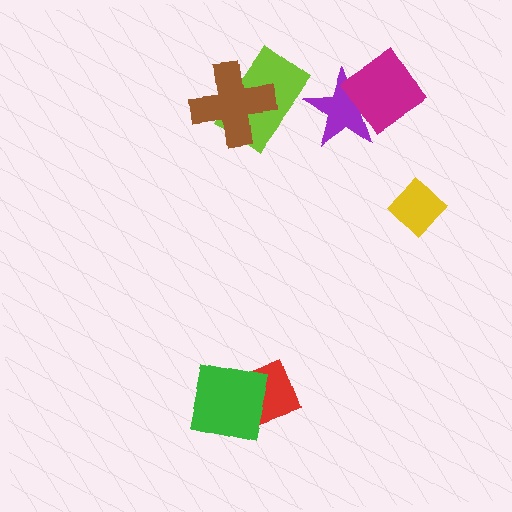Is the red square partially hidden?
Yes, it is partially covered by another shape.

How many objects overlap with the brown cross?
1 object overlaps with the brown cross.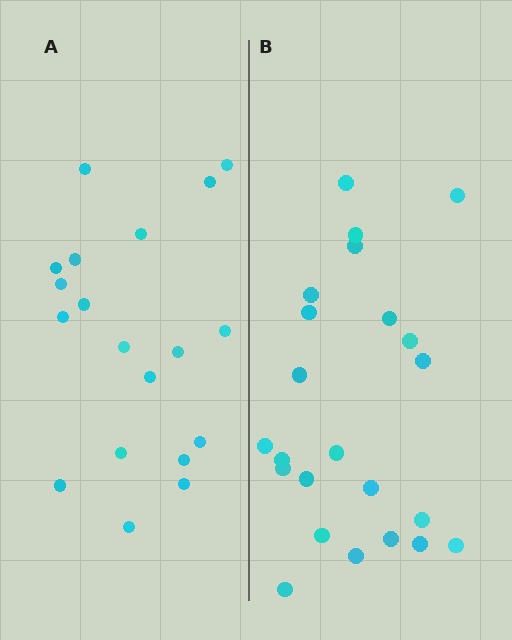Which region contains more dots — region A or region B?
Region B (the right region) has more dots.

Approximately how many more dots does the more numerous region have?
Region B has about 4 more dots than region A.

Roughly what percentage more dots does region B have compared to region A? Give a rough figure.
About 20% more.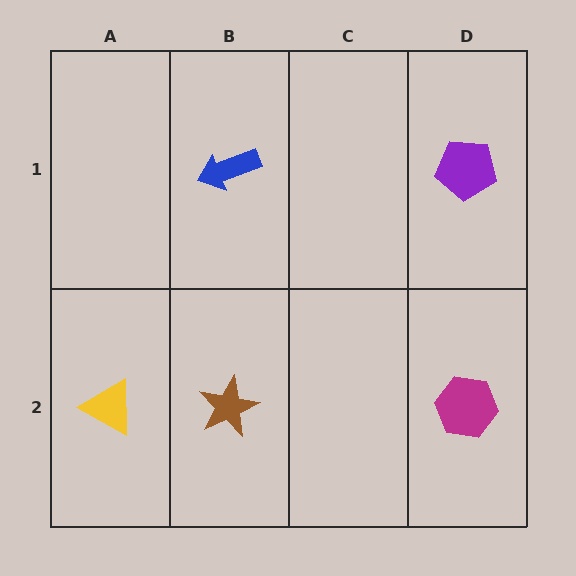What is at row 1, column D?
A purple pentagon.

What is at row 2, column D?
A magenta hexagon.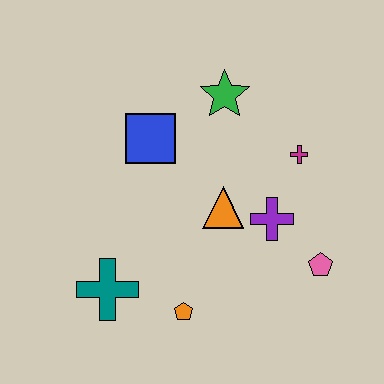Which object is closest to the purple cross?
The orange triangle is closest to the purple cross.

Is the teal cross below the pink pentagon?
Yes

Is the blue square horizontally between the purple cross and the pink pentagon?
No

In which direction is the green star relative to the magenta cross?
The green star is to the left of the magenta cross.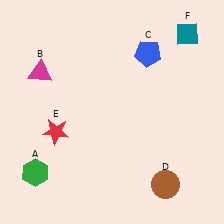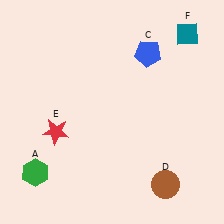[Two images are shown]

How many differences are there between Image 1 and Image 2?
There is 1 difference between the two images.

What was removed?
The magenta triangle (B) was removed in Image 2.